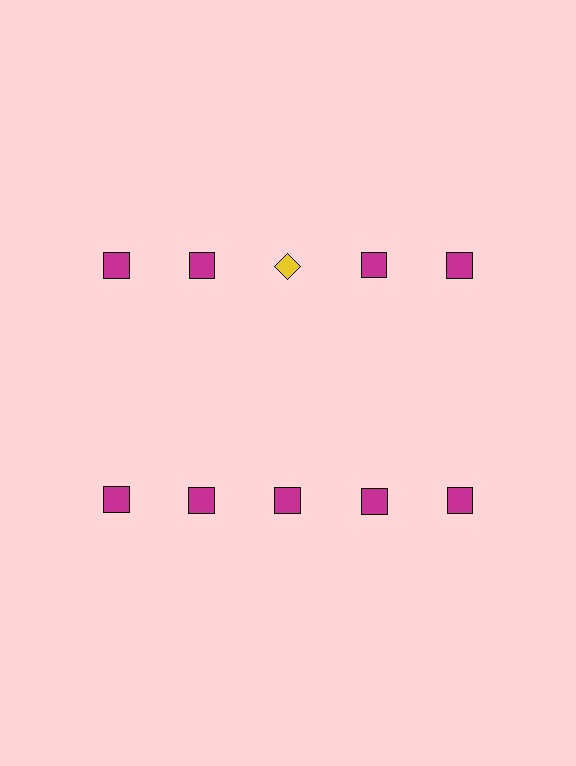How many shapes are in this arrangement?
There are 10 shapes arranged in a grid pattern.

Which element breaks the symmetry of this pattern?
The yellow diamond in the top row, center column breaks the symmetry. All other shapes are magenta squares.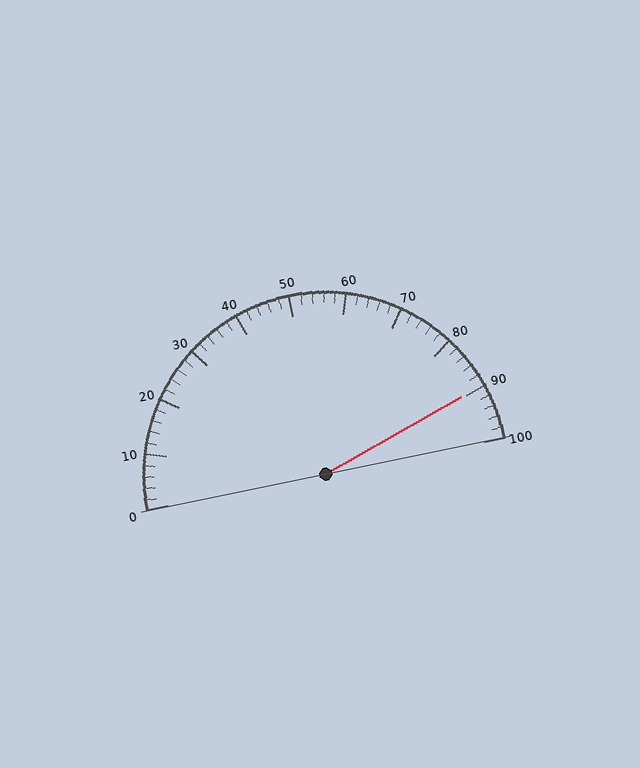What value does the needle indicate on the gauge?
The needle indicates approximately 90.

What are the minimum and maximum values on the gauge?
The gauge ranges from 0 to 100.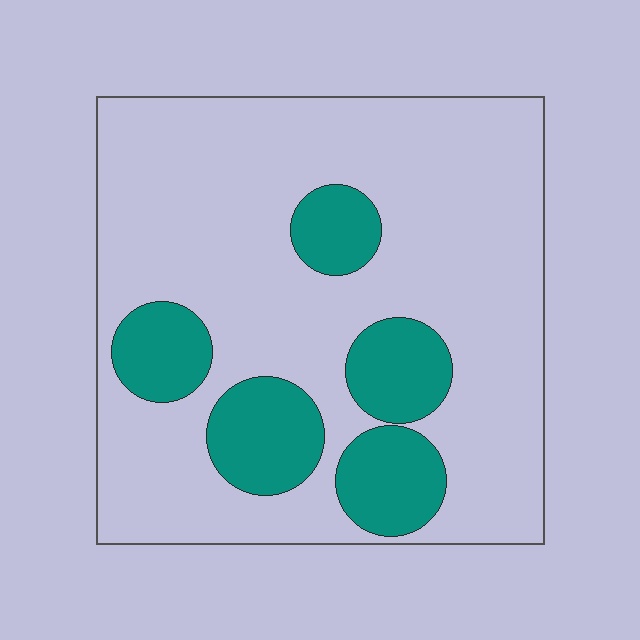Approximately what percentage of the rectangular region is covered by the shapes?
Approximately 20%.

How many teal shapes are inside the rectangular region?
5.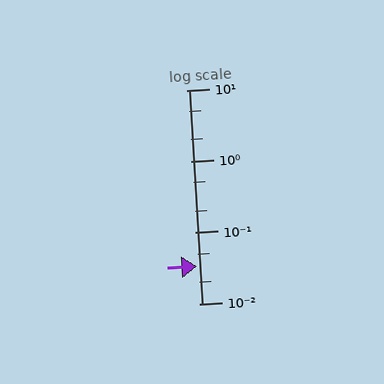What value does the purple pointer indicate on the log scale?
The pointer indicates approximately 0.034.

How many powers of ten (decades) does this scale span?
The scale spans 3 decades, from 0.01 to 10.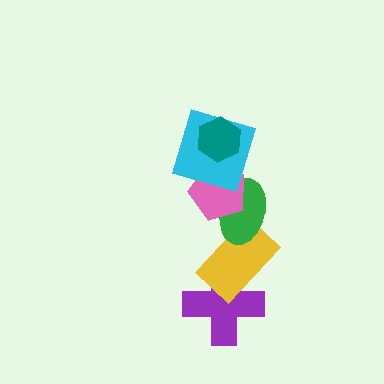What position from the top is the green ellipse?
The green ellipse is 4th from the top.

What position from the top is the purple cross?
The purple cross is 6th from the top.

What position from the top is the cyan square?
The cyan square is 2nd from the top.